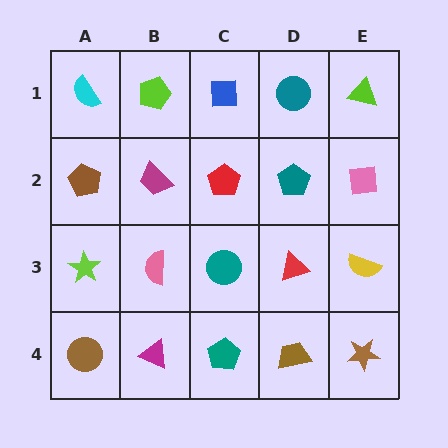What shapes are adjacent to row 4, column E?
A yellow semicircle (row 3, column E), a brown trapezoid (row 4, column D).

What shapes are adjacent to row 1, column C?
A red pentagon (row 2, column C), a lime pentagon (row 1, column B), a teal circle (row 1, column D).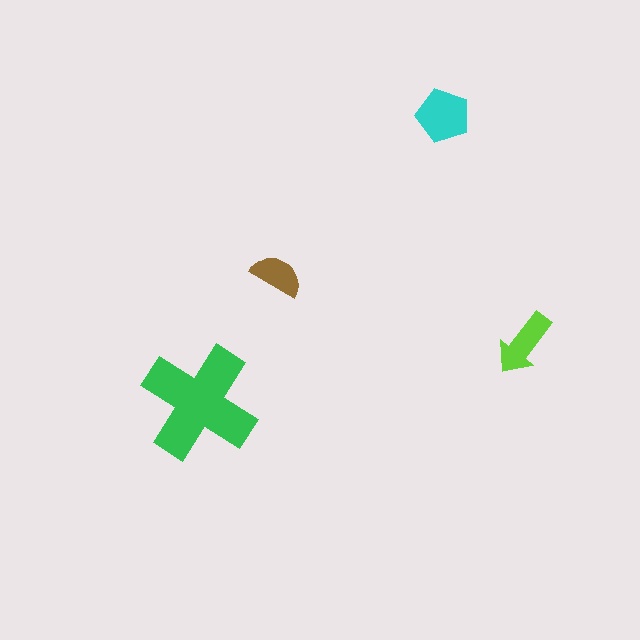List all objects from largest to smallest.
The green cross, the cyan pentagon, the lime arrow, the brown semicircle.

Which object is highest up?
The cyan pentagon is topmost.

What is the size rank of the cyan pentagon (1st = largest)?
2nd.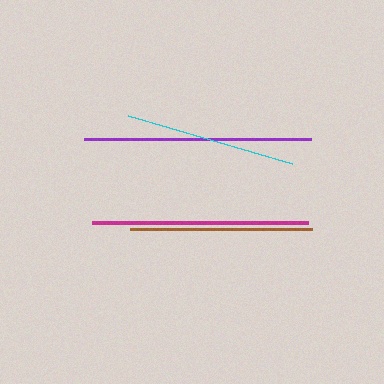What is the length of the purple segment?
The purple segment is approximately 227 pixels long.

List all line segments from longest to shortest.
From longest to shortest: purple, magenta, brown, cyan.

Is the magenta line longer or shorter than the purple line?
The purple line is longer than the magenta line.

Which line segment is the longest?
The purple line is the longest at approximately 227 pixels.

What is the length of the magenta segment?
The magenta segment is approximately 216 pixels long.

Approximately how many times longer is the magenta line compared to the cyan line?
The magenta line is approximately 1.3 times the length of the cyan line.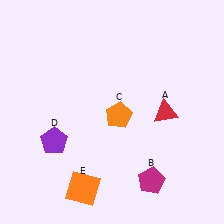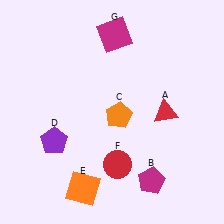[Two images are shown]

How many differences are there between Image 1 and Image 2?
There are 2 differences between the two images.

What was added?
A red circle (F), a magenta square (G) were added in Image 2.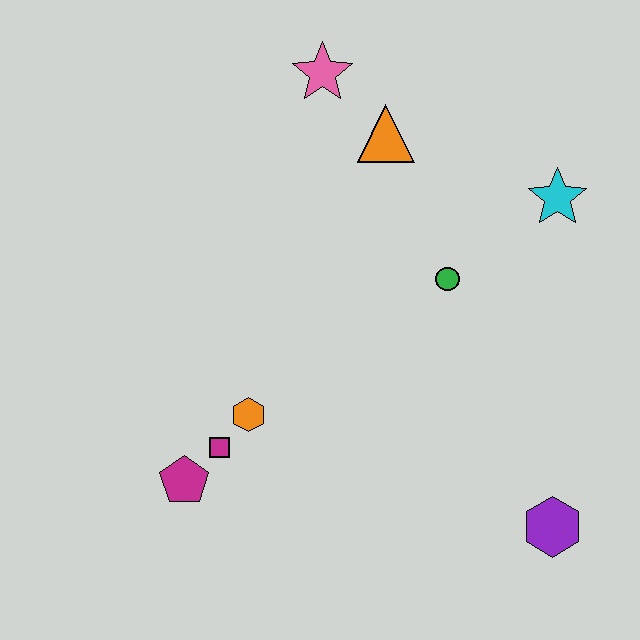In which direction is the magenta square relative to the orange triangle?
The magenta square is below the orange triangle.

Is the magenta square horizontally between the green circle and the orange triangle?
No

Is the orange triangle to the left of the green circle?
Yes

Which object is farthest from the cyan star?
The magenta pentagon is farthest from the cyan star.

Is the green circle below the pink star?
Yes